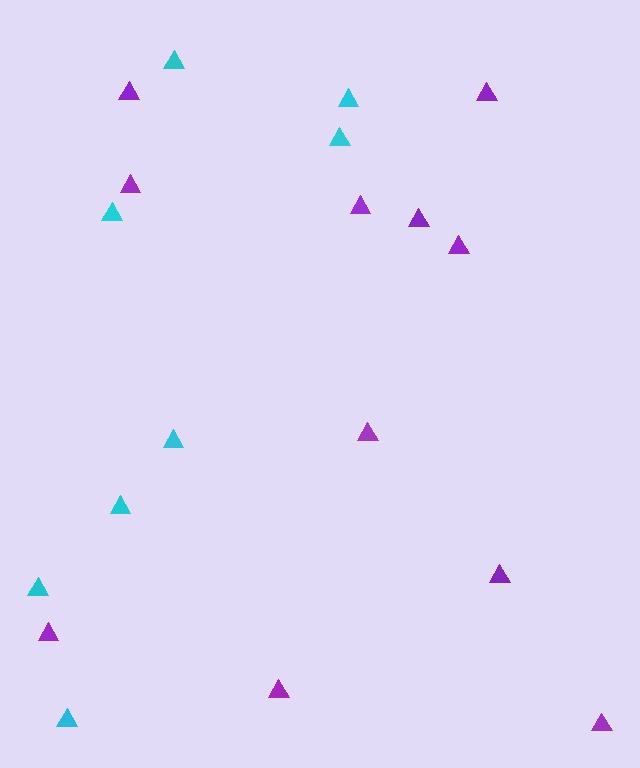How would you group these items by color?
There are 2 groups: one group of purple triangles (11) and one group of cyan triangles (8).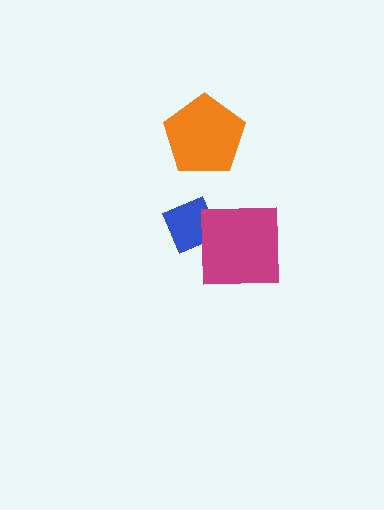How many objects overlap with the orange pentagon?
0 objects overlap with the orange pentagon.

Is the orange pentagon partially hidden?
No, no other shape covers it.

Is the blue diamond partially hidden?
Yes, it is partially covered by another shape.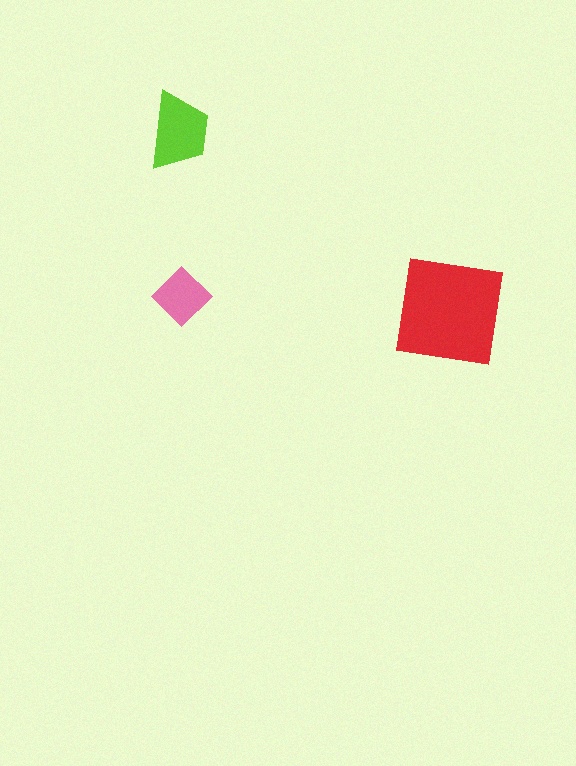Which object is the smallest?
The pink diamond.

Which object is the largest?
The red square.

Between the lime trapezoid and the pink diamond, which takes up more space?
The lime trapezoid.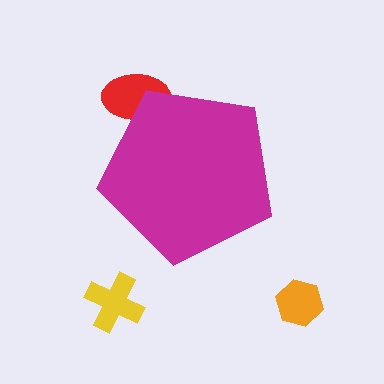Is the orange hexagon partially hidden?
No, the orange hexagon is fully visible.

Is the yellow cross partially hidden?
No, the yellow cross is fully visible.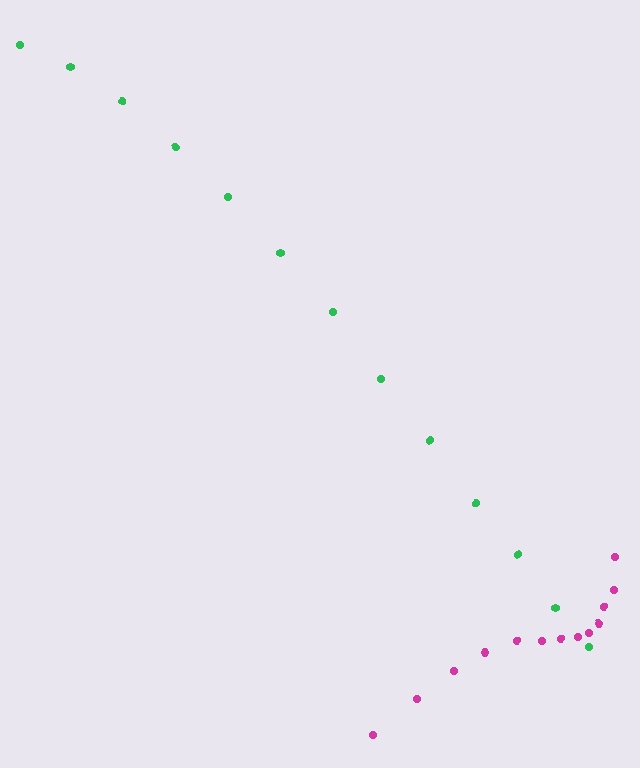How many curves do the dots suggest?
There are 2 distinct paths.